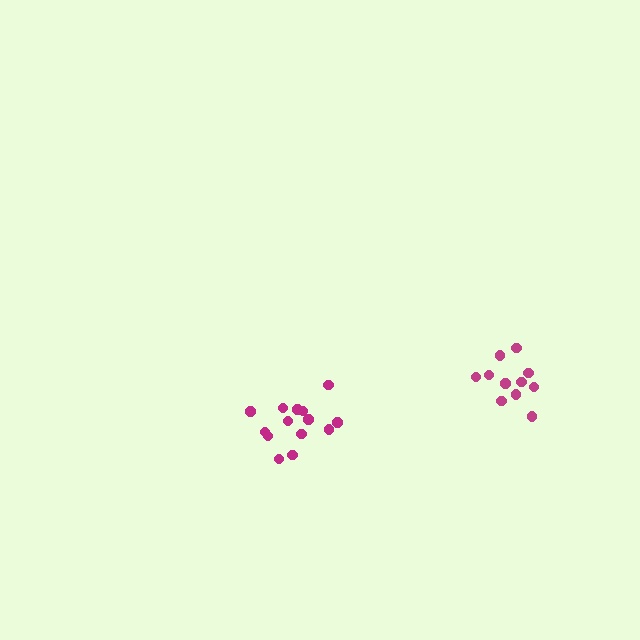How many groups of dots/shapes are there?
There are 2 groups.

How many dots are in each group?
Group 1: 11 dots, Group 2: 14 dots (25 total).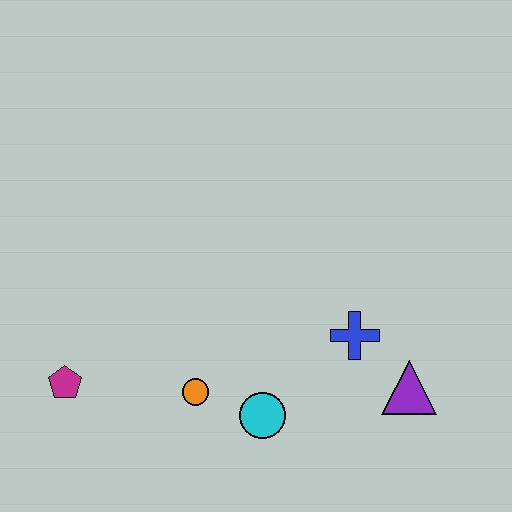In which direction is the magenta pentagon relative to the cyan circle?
The magenta pentagon is to the left of the cyan circle.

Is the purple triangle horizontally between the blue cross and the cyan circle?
No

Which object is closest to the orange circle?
The cyan circle is closest to the orange circle.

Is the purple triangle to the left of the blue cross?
No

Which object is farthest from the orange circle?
The purple triangle is farthest from the orange circle.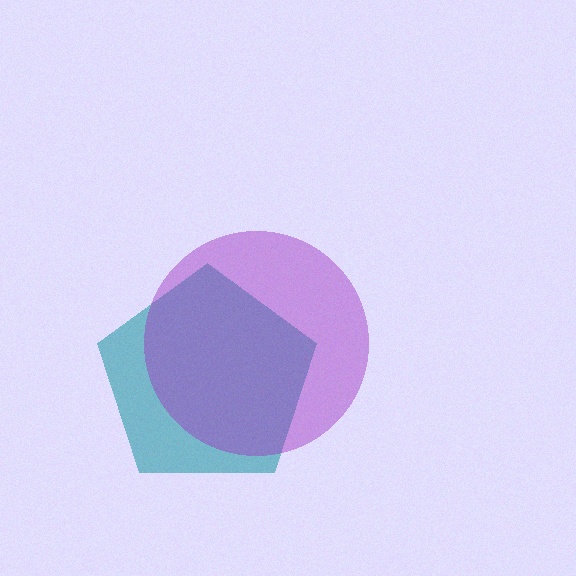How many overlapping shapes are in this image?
There are 2 overlapping shapes in the image.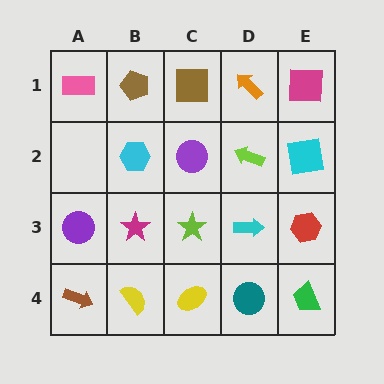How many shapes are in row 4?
5 shapes.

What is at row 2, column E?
A cyan square.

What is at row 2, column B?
A cyan hexagon.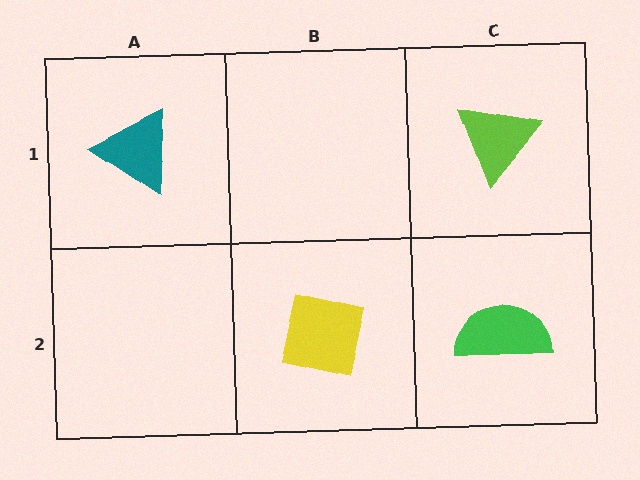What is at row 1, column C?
A lime triangle.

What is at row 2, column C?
A green semicircle.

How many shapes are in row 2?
2 shapes.